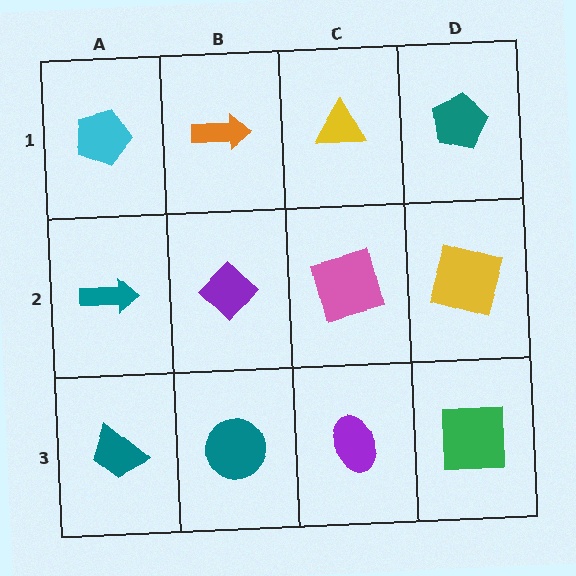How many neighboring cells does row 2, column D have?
3.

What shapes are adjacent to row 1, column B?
A purple diamond (row 2, column B), a cyan pentagon (row 1, column A), a yellow triangle (row 1, column C).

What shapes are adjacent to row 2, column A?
A cyan pentagon (row 1, column A), a teal trapezoid (row 3, column A), a purple diamond (row 2, column B).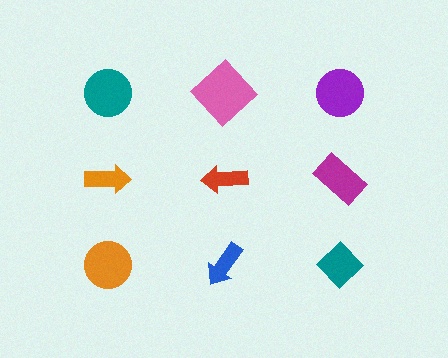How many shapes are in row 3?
3 shapes.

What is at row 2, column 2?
A red arrow.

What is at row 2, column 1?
An orange arrow.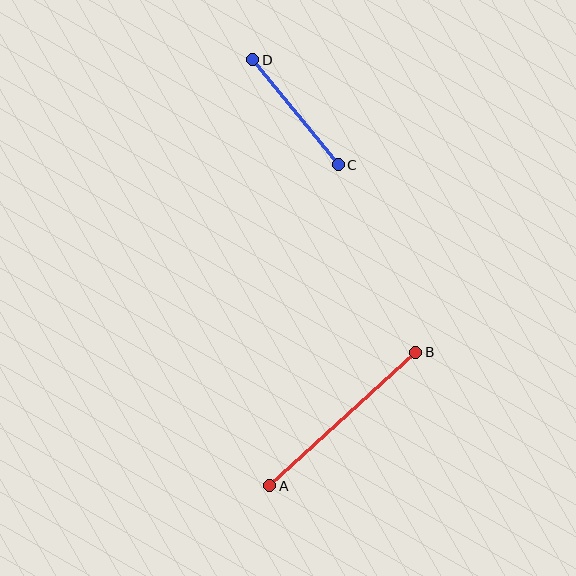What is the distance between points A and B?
The distance is approximately 198 pixels.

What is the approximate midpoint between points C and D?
The midpoint is at approximately (295, 112) pixels.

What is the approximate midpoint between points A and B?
The midpoint is at approximately (343, 419) pixels.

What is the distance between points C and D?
The distance is approximately 136 pixels.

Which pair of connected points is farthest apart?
Points A and B are farthest apart.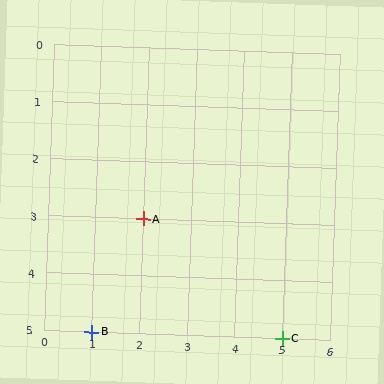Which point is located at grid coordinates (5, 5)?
Point C is at (5, 5).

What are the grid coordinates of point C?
Point C is at grid coordinates (5, 5).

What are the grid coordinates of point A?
Point A is at grid coordinates (2, 3).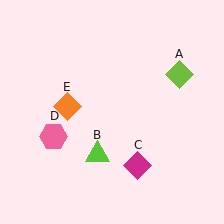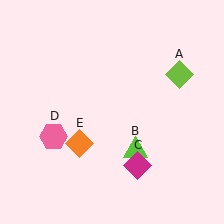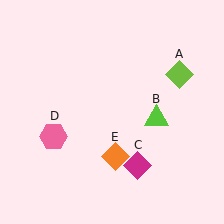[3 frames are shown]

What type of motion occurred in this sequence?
The lime triangle (object B), orange diamond (object E) rotated counterclockwise around the center of the scene.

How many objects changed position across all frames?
2 objects changed position: lime triangle (object B), orange diamond (object E).